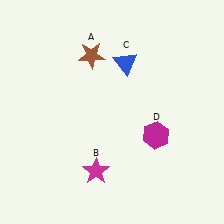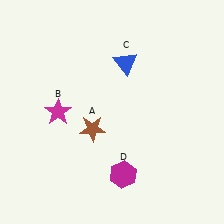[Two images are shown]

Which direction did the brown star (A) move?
The brown star (A) moved down.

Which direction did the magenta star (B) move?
The magenta star (B) moved up.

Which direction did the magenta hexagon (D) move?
The magenta hexagon (D) moved down.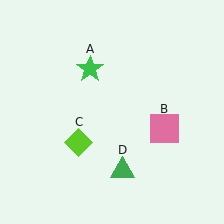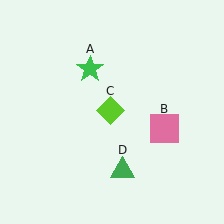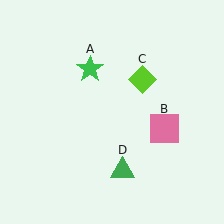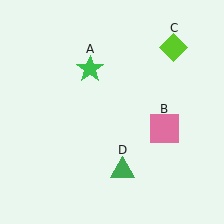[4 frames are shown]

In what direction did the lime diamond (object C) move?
The lime diamond (object C) moved up and to the right.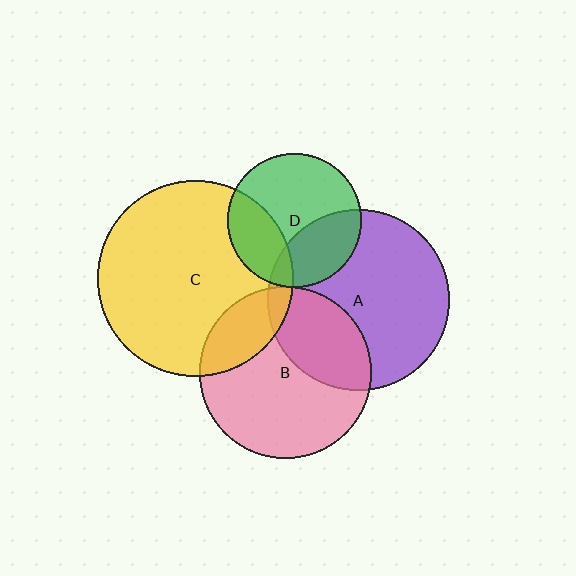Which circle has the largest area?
Circle C (yellow).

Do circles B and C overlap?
Yes.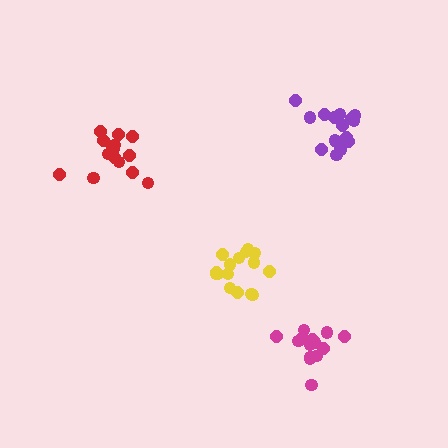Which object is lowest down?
The magenta cluster is bottommost.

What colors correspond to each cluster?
The clusters are colored: red, yellow, magenta, purple.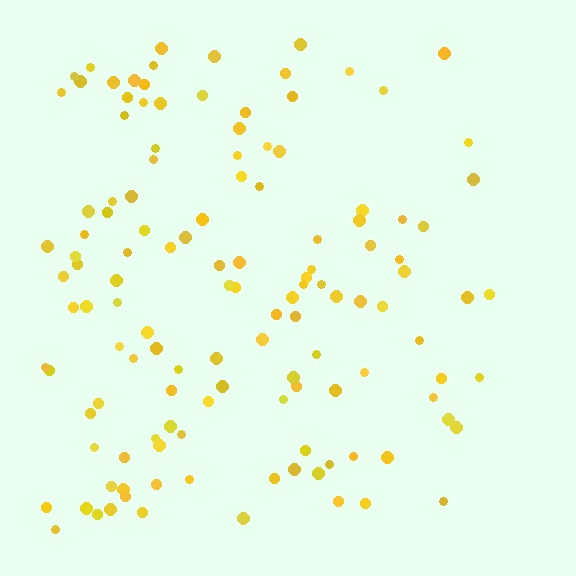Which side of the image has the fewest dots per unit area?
The right.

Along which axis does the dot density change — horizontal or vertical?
Horizontal.